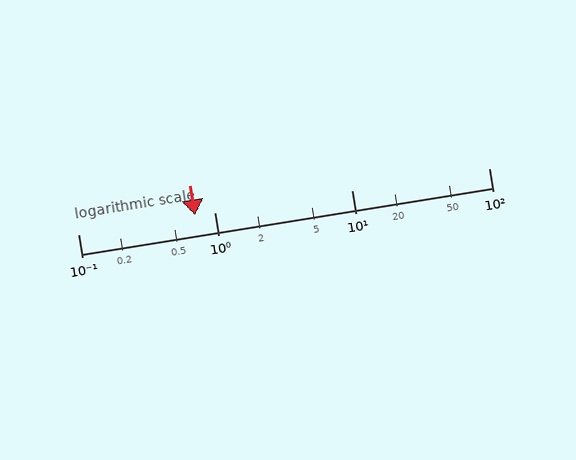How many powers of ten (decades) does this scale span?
The scale spans 3 decades, from 0.1 to 100.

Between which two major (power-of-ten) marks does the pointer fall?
The pointer is between 0.1 and 1.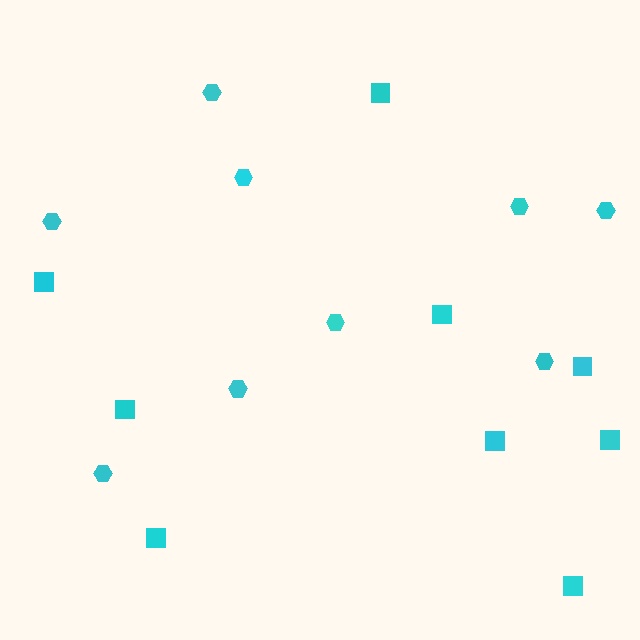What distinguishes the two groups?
There are 2 groups: one group of squares (9) and one group of hexagons (9).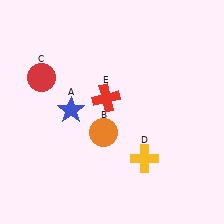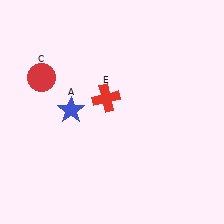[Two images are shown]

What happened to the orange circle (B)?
The orange circle (B) was removed in Image 2. It was in the bottom-left area of Image 1.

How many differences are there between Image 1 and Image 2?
There are 2 differences between the two images.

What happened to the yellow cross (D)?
The yellow cross (D) was removed in Image 2. It was in the bottom-right area of Image 1.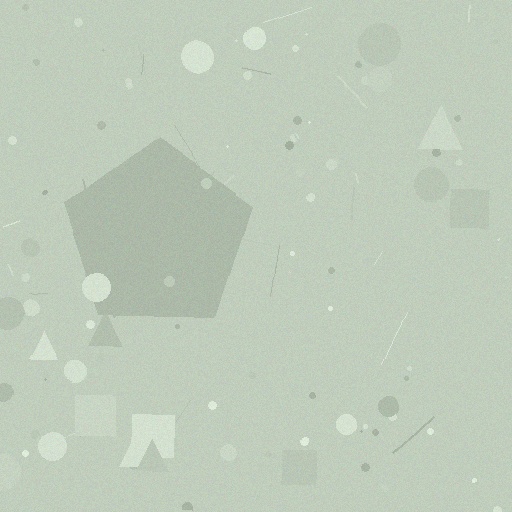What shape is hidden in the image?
A pentagon is hidden in the image.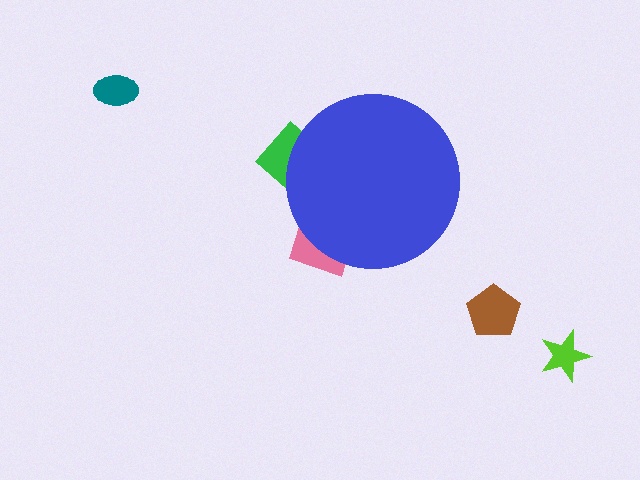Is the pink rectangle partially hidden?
Yes, the pink rectangle is partially hidden behind the blue circle.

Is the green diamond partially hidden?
Yes, the green diamond is partially hidden behind the blue circle.